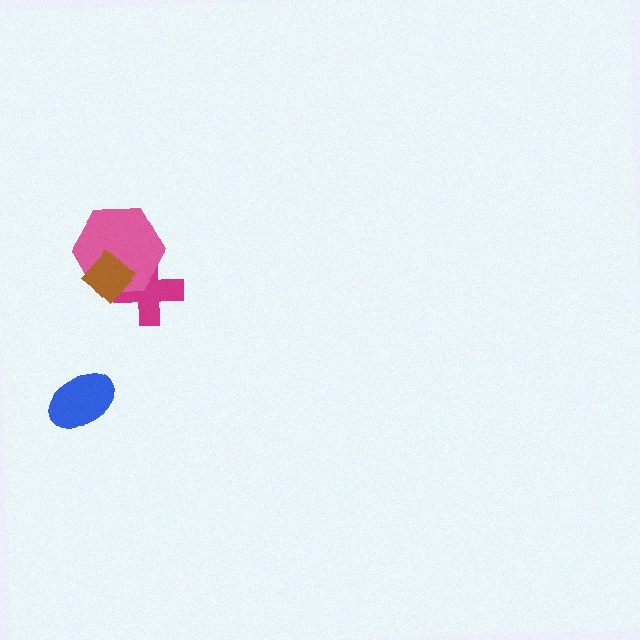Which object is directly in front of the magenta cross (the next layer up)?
The pink hexagon is directly in front of the magenta cross.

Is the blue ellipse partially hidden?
No, no other shape covers it.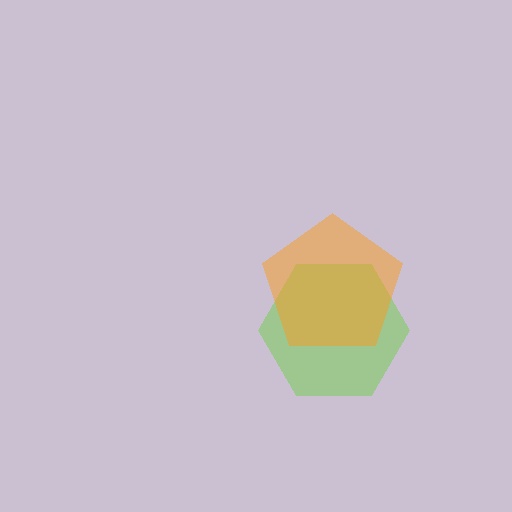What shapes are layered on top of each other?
The layered shapes are: a lime hexagon, an orange pentagon.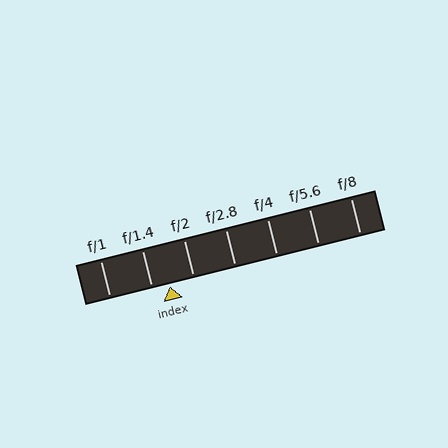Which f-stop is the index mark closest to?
The index mark is closest to f/1.4.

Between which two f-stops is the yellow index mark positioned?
The index mark is between f/1.4 and f/2.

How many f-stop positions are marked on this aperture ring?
There are 7 f-stop positions marked.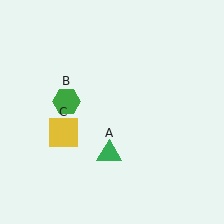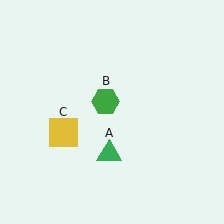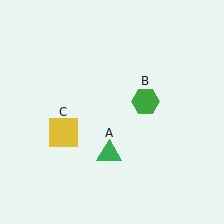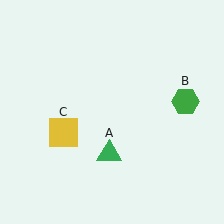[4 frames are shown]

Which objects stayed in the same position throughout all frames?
Green triangle (object A) and yellow square (object C) remained stationary.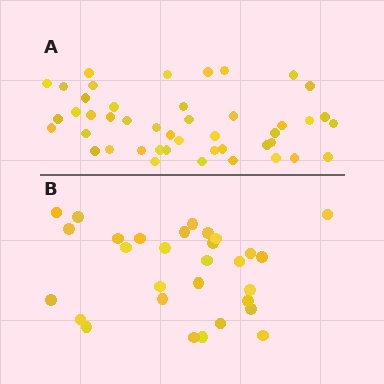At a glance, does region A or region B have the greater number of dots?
Region A (the top region) has more dots.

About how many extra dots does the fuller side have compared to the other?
Region A has approximately 15 more dots than region B.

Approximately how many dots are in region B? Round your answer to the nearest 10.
About 30 dots.